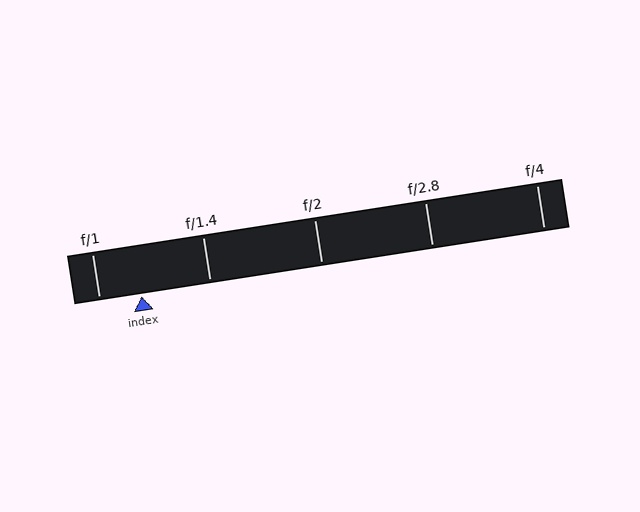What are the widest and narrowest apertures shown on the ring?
The widest aperture shown is f/1 and the narrowest is f/4.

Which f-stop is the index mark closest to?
The index mark is closest to f/1.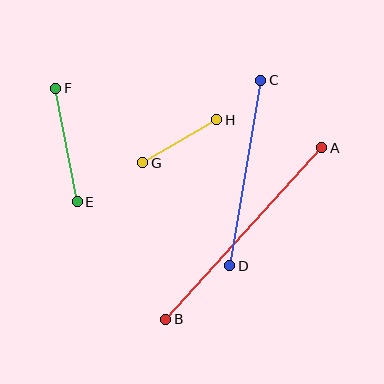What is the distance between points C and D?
The distance is approximately 188 pixels.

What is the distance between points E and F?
The distance is approximately 116 pixels.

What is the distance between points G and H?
The distance is approximately 85 pixels.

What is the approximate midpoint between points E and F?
The midpoint is at approximately (67, 145) pixels.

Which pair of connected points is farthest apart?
Points A and B are farthest apart.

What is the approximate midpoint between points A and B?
The midpoint is at approximately (244, 233) pixels.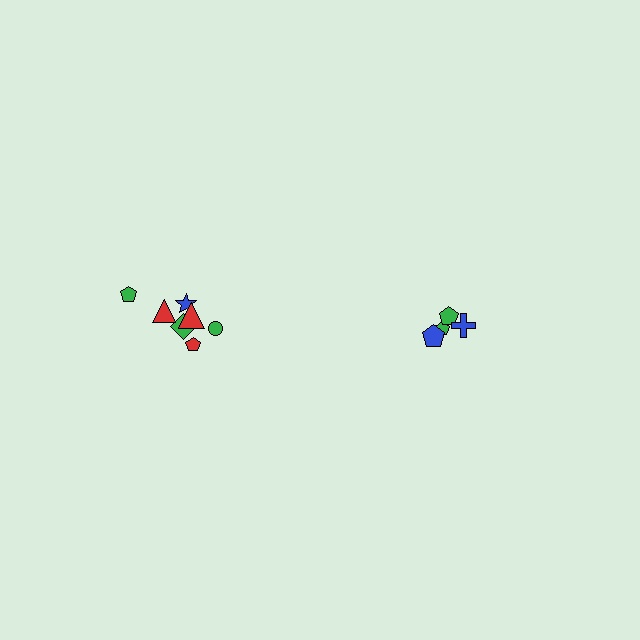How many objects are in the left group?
There are 7 objects.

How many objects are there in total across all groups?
There are 11 objects.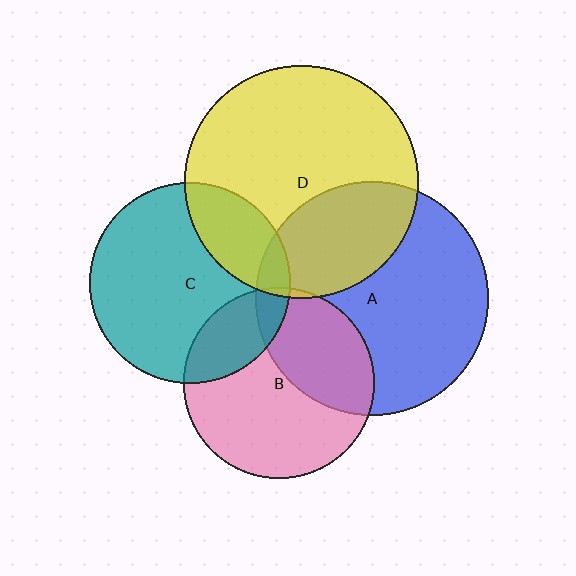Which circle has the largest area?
Circle D (yellow).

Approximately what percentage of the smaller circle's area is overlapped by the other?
Approximately 25%.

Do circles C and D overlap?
Yes.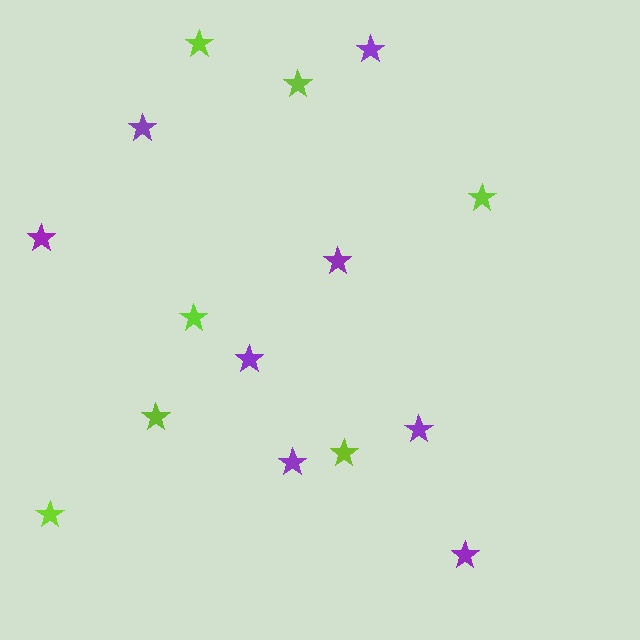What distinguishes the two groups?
There are 2 groups: one group of purple stars (8) and one group of lime stars (7).